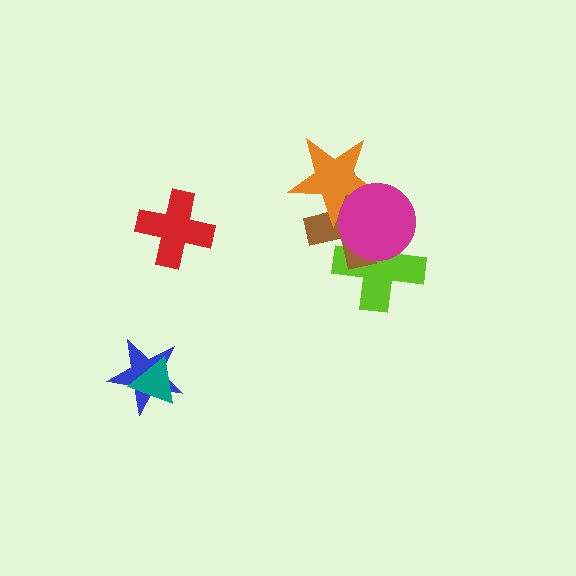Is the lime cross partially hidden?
Yes, it is partially covered by another shape.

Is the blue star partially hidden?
Yes, it is partially covered by another shape.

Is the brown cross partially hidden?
Yes, it is partially covered by another shape.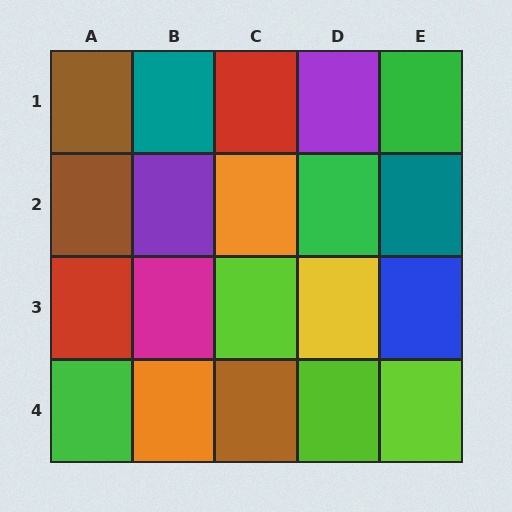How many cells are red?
2 cells are red.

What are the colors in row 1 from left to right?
Brown, teal, red, purple, green.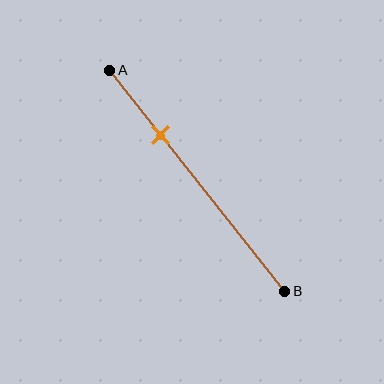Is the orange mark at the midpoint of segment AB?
No, the mark is at about 30% from A, not at the 50% midpoint.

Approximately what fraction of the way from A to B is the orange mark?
The orange mark is approximately 30% of the way from A to B.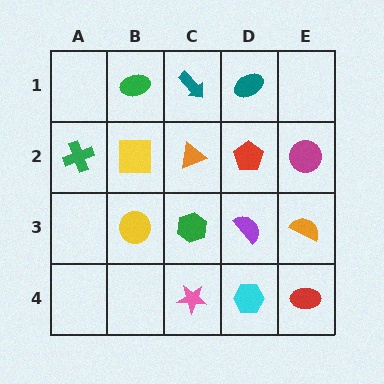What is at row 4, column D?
A cyan hexagon.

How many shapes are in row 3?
4 shapes.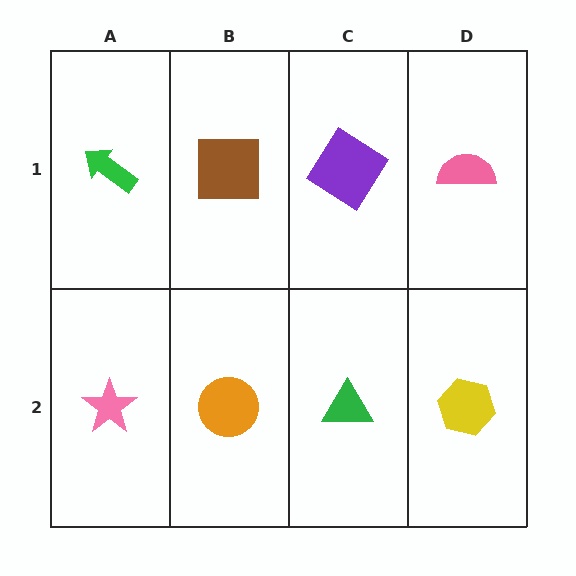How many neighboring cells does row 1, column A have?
2.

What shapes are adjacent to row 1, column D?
A yellow hexagon (row 2, column D), a purple diamond (row 1, column C).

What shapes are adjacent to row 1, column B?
An orange circle (row 2, column B), a green arrow (row 1, column A), a purple diamond (row 1, column C).